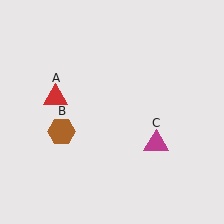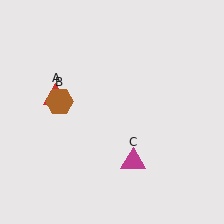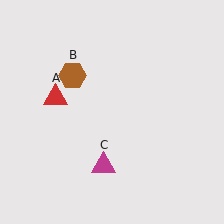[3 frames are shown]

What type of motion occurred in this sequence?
The brown hexagon (object B), magenta triangle (object C) rotated clockwise around the center of the scene.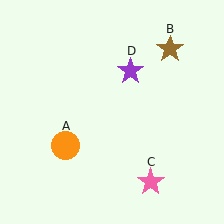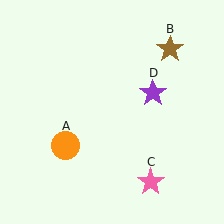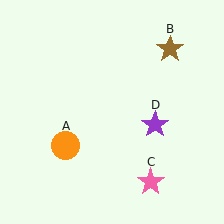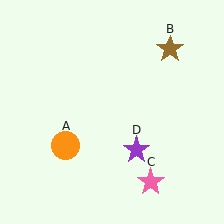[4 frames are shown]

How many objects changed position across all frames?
1 object changed position: purple star (object D).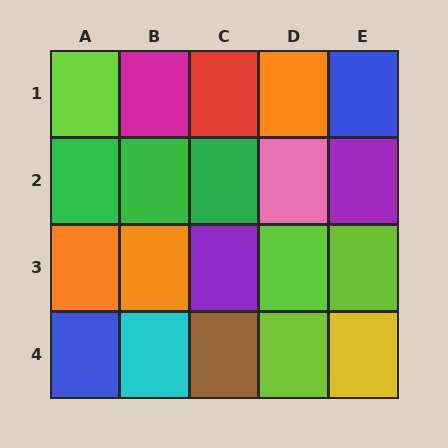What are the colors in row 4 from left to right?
Blue, cyan, brown, lime, yellow.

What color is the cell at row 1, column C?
Red.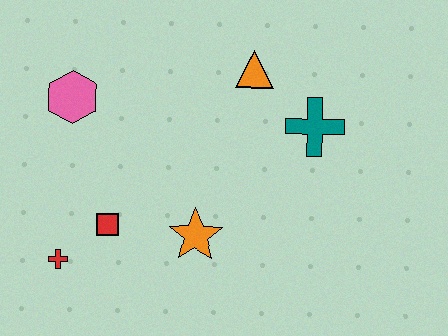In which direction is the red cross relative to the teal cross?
The red cross is to the left of the teal cross.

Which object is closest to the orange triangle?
The teal cross is closest to the orange triangle.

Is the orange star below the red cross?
No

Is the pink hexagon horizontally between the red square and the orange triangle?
No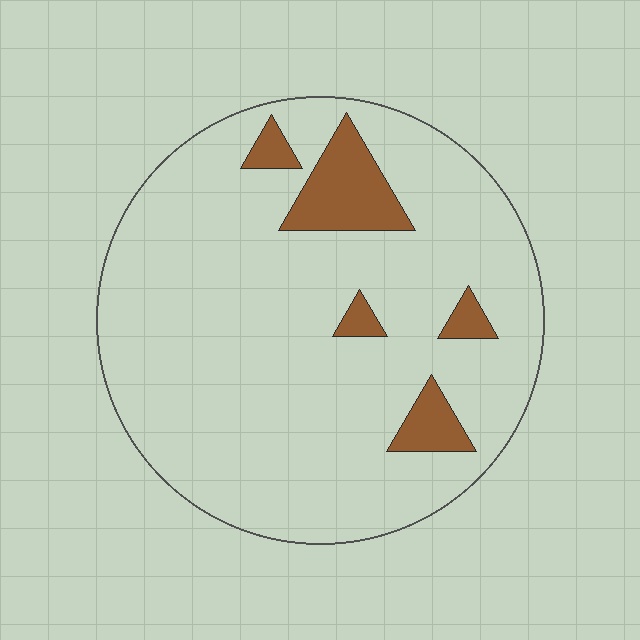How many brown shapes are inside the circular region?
5.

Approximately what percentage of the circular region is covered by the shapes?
Approximately 10%.